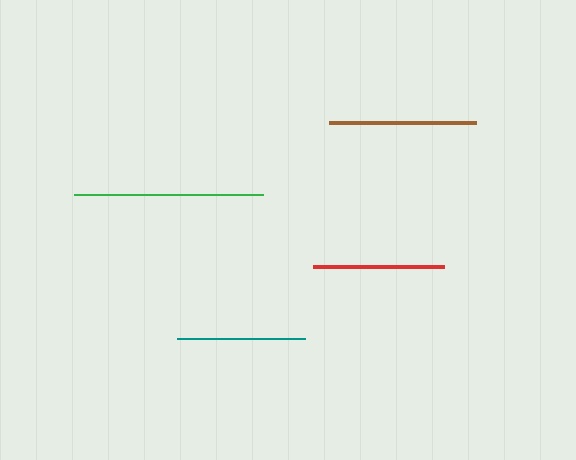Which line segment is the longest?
The green line is the longest at approximately 189 pixels.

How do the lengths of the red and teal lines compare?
The red and teal lines are approximately the same length.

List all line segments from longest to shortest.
From longest to shortest: green, brown, red, teal.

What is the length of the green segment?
The green segment is approximately 189 pixels long.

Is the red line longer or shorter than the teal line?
The red line is longer than the teal line.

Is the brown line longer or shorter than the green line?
The green line is longer than the brown line.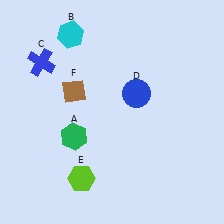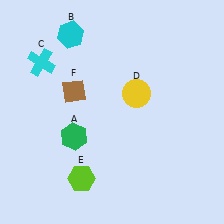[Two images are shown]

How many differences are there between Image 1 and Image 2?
There are 2 differences between the two images.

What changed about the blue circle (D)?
In Image 1, D is blue. In Image 2, it changed to yellow.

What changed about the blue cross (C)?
In Image 1, C is blue. In Image 2, it changed to cyan.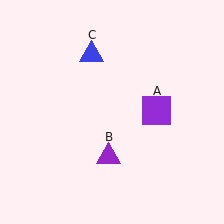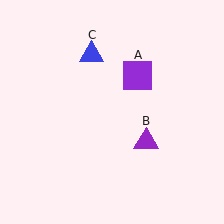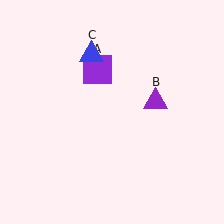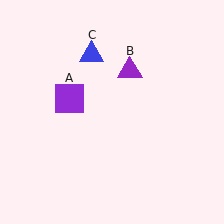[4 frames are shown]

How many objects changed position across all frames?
2 objects changed position: purple square (object A), purple triangle (object B).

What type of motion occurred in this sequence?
The purple square (object A), purple triangle (object B) rotated counterclockwise around the center of the scene.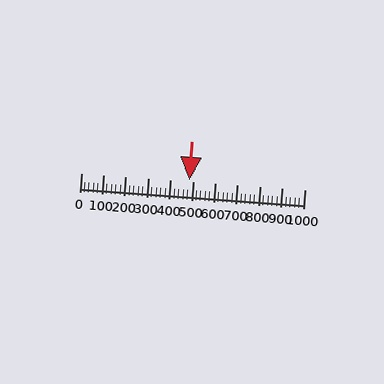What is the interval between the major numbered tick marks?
The major tick marks are spaced 100 units apart.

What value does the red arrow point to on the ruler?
The red arrow points to approximately 486.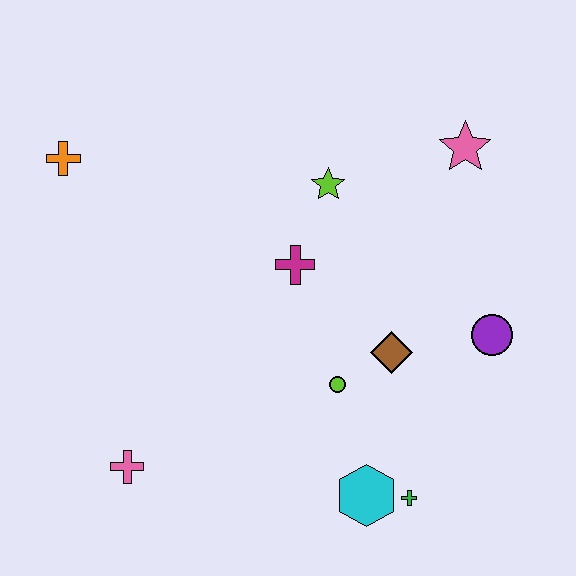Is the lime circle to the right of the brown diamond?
No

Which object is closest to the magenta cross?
The lime star is closest to the magenta cross.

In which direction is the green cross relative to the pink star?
The green cross is below the pink star.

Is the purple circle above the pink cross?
Yes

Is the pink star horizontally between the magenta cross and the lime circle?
No